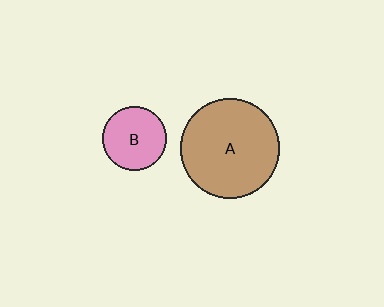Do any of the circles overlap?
No, none of the circles overlap.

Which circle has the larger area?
Circle A (brown).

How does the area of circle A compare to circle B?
Approximately 2.4 times.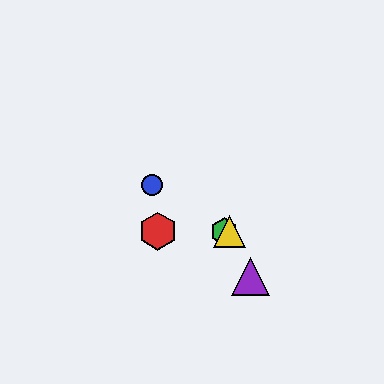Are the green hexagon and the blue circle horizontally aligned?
No, the green hexagon is at y≈231 and the blue circle is at y≈185.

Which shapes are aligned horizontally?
The red hexagon, the green hexagon, the yellow triangle are aligned horizontally.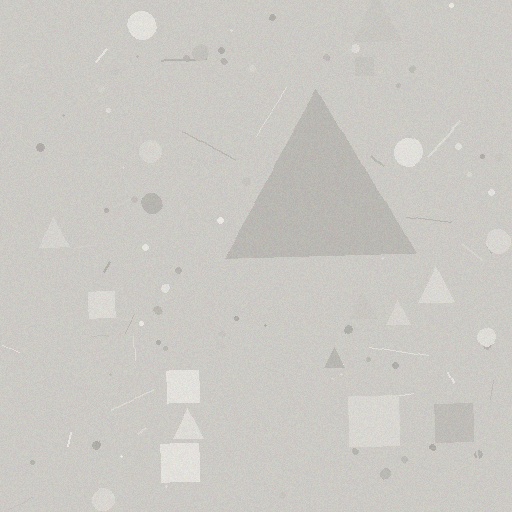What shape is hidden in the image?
A triangle is hidden in the image.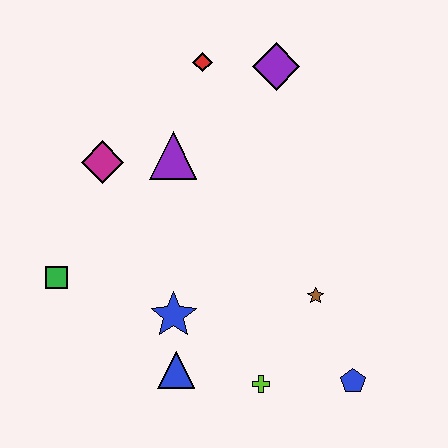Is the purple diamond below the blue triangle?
No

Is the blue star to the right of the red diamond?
No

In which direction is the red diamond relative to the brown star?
The red diamond is above the brown star.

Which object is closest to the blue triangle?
The blue star is closest to the blue triangle.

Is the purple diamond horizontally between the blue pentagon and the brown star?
No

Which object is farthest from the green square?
The blue pentagon is farthest from the green square.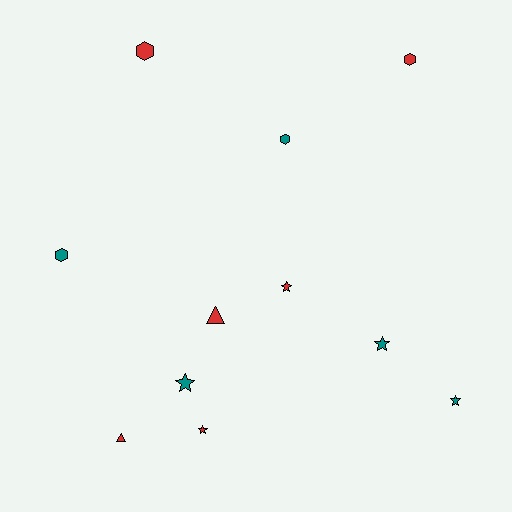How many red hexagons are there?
There are 2 red hexagons.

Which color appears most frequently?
Red, with 6 objects.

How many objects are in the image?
There are 11 objects.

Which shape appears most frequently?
Star, with 5 objects.